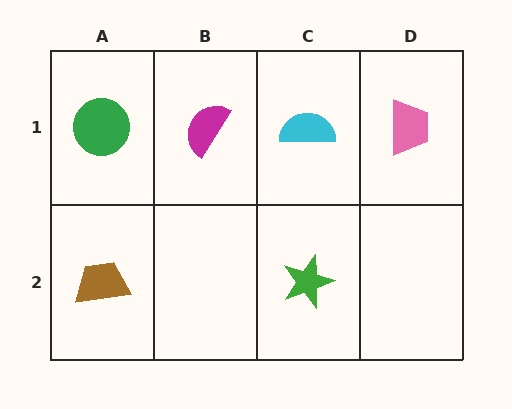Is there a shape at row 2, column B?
No, that cell is empty.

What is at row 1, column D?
A pink trapezoid.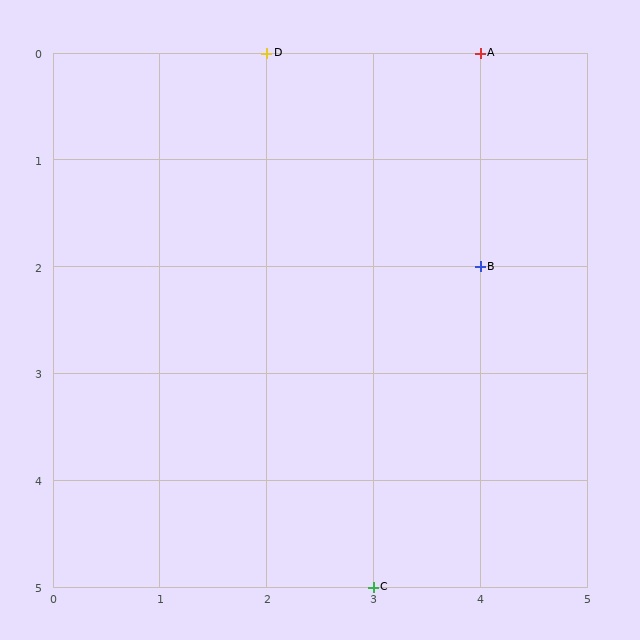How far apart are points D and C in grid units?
Points D and C are 1 column and 5 rows apart (about 5.1 grid units diagonally).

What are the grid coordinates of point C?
Point C is at grid coordinates (3, 5).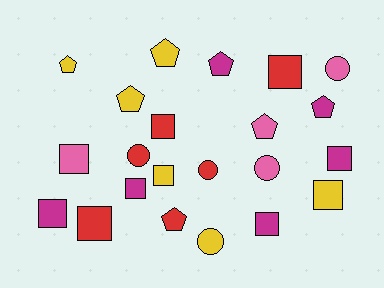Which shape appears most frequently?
Square, with 10 objects.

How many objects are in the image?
There are 22 objects.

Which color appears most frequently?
Magenta, with 6 objects.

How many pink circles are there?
There are 2 pink circles.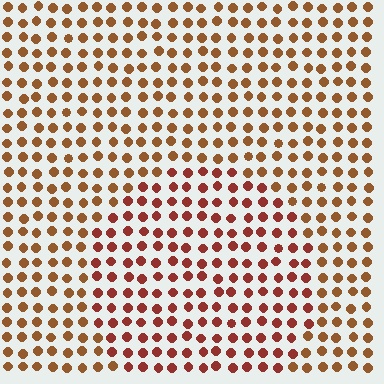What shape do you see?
I see a circle.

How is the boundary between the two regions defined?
The boundary is defined purely by a slight shift in hue (about 24 degrees). Spacing, size, and orientation are identical on both sides.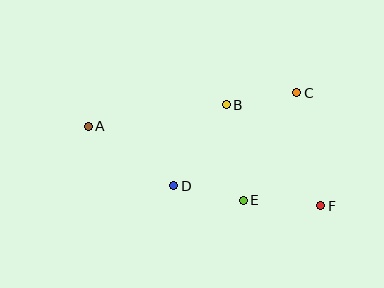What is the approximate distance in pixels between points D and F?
The distance between D and F is approximately 148 pixels.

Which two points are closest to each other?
Points D and E are closest to each other.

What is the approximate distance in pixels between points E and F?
The distance between E and F is approximately 78 pixels.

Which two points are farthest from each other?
Points A and F are farthest from each other.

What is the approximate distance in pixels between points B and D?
The distance between B and D is approximately 96 pixels.